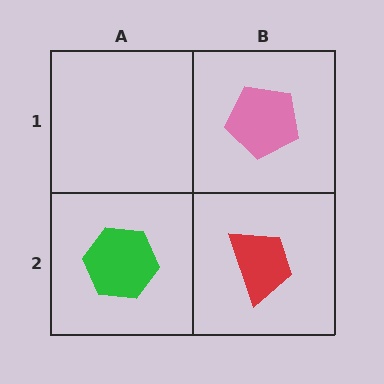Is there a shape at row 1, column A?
No, that cell is empty.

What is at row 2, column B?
A red trapezoid.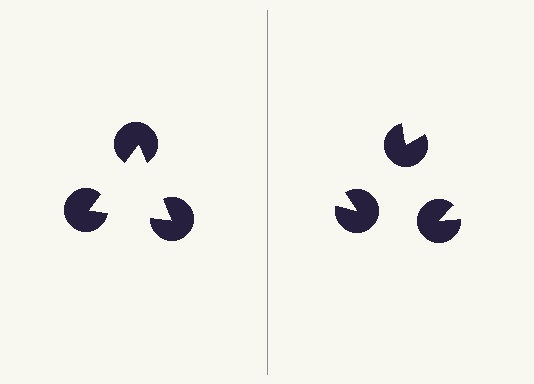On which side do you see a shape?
An illusory triangle appears on the left side. On the right side the wedge cuts are rotated, so no coherent shape forms.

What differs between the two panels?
The pac-man discs are positioned identically on both sides; only the wedge orientations differ. On the left they align to a triangle; on the right they are misaligned.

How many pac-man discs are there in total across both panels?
6 — 3 on each side.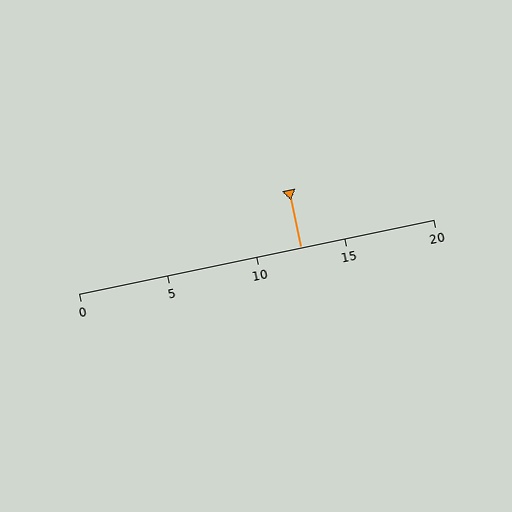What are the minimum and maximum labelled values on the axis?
The axis runs from 0 to 20.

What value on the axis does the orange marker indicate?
The marker indicates approximately 12.5.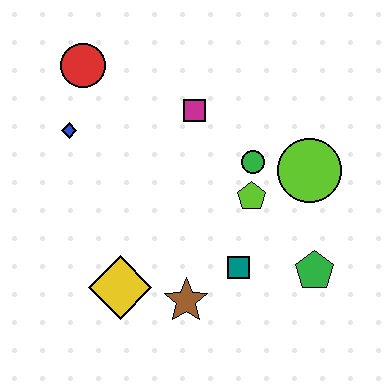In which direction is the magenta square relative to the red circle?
The magenta square is to the right of the red circle.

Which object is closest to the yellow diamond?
The brown star is closest to the yellow diamond.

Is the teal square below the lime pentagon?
Yes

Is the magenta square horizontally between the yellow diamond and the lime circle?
Yes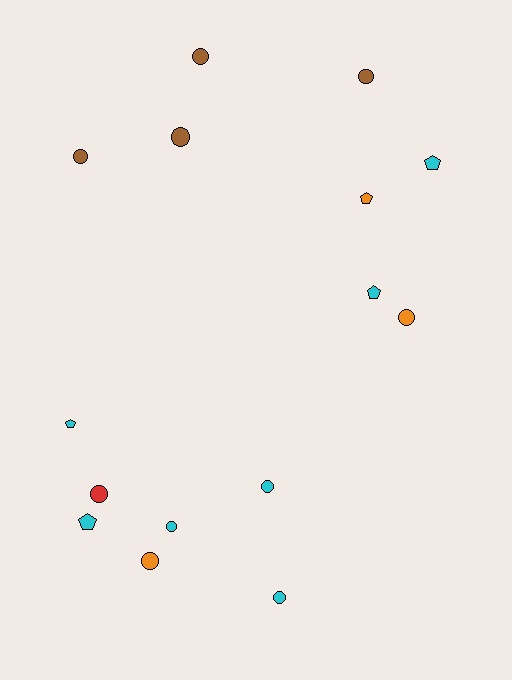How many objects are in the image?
There are 15 objects.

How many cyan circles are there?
There are 3 cyan circles.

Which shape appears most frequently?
Circle, with 10 objects.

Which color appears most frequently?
Cyan, with 7 objects.